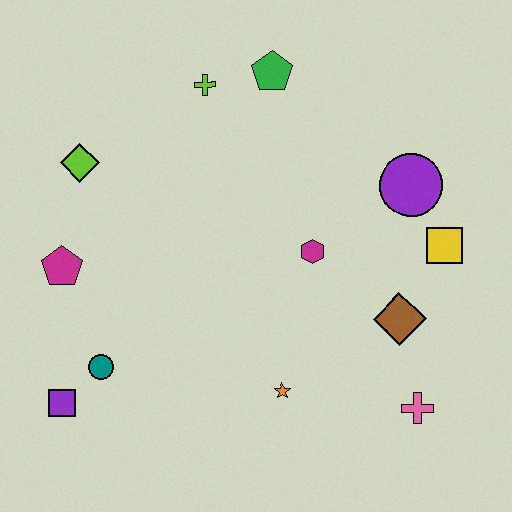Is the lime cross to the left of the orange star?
Yes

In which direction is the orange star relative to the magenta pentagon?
The orange star is to the right of the magenta pentagon.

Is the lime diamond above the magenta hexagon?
Yes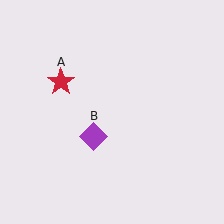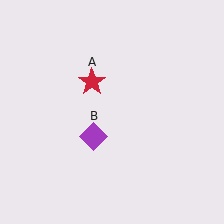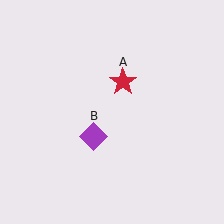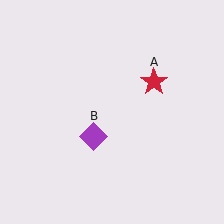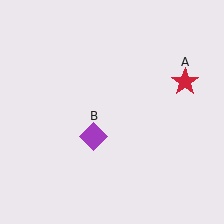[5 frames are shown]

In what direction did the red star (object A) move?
The red star (object A) moved right.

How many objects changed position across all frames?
1 object changed position: red star (object A).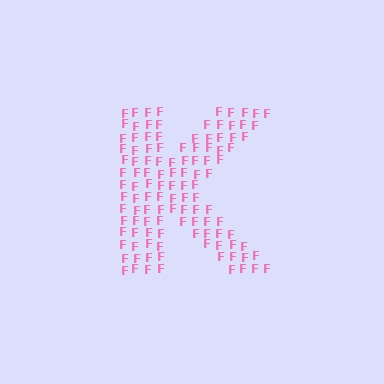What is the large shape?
The large shape is the letter K.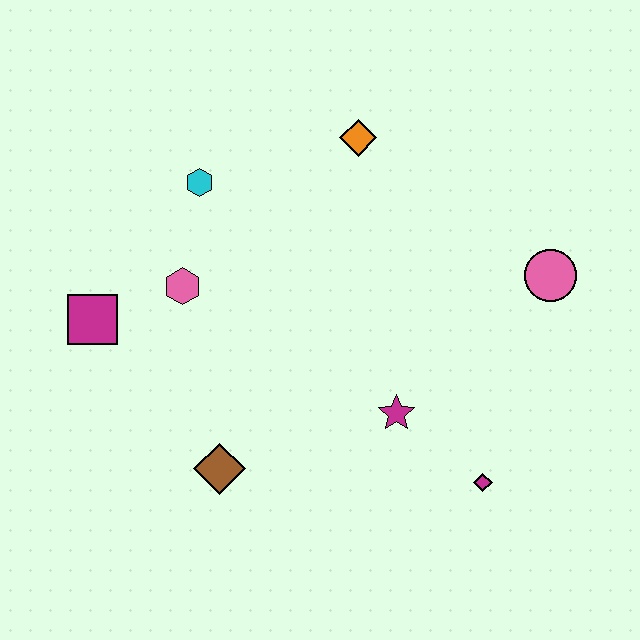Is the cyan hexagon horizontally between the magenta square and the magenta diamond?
Yes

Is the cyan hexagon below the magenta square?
No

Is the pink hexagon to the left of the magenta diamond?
Yes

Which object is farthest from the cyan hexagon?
The magenta diamond is farthest from the cyan hexagon.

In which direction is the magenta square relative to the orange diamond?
The magenta square is to the left of the orange diamond.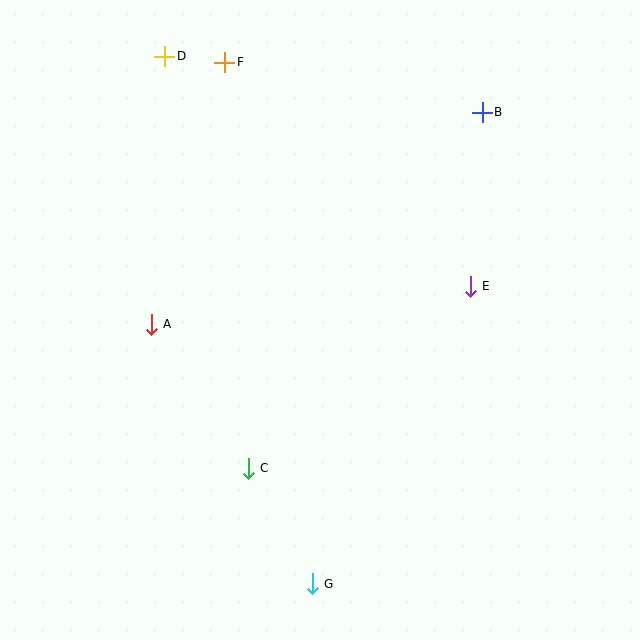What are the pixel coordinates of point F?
Point F is at (225, 62).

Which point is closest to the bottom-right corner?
Point G is closest to the bottom-right corner.